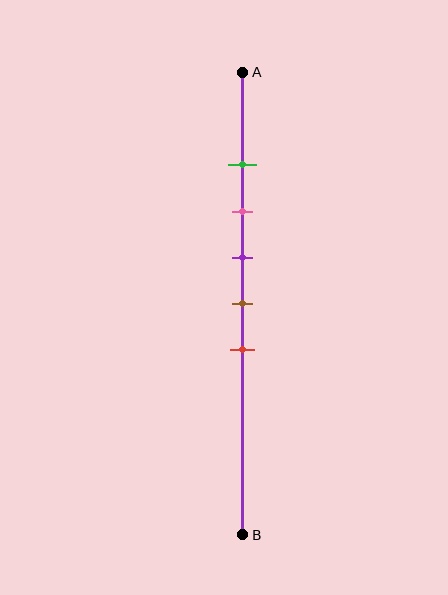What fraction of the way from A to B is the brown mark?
The brown mark is approximately 50% (0.5) of the way from A to B.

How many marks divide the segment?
There are 5 marks dividing the segment.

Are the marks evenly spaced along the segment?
Yes, the marks are approximately evenly spaced.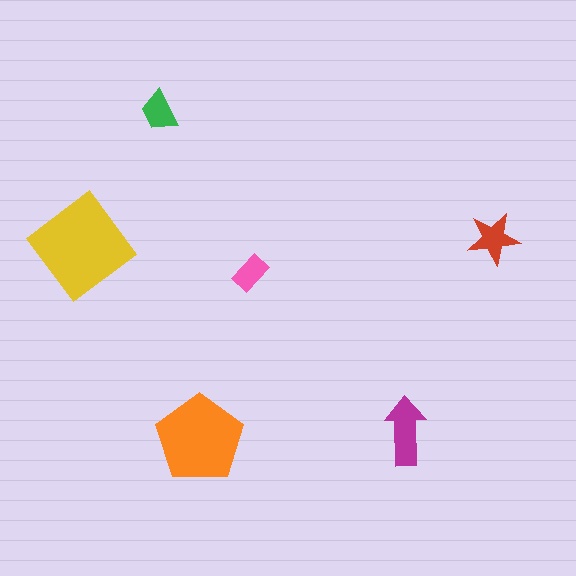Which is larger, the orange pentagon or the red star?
The orange pentagon.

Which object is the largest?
The yellow diamond.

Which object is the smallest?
The pink rectangle.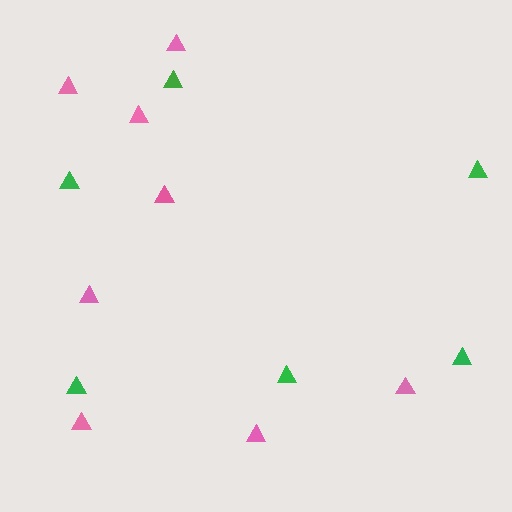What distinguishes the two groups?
There are 2 groups: one group of green triangles (6) and one group of pink triangles (8).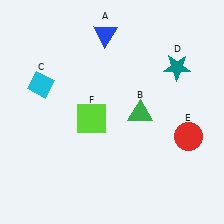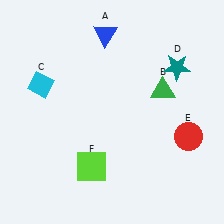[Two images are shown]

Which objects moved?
The objects that moved are: the green triangle (B), the lime square (F).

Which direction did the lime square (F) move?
The lime square (F) moved down.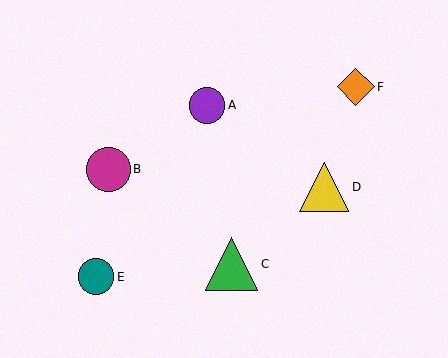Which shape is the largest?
The green triangle (labeled C) is the largest.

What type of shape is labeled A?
Shape A is a purple circle.